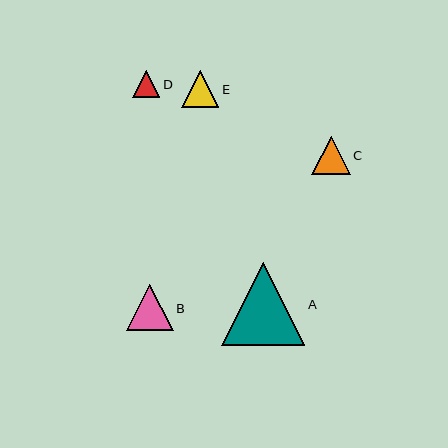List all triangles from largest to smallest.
From largest to smallest: A, B, C, E, D.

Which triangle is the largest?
Triangle A is the largest with a size of approximately 83 pixels.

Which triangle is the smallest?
Triangle D is the smallest with a size of approximately 27 pixels.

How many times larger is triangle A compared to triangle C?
Triangle A is approximately 2.2 times the size of triangle C.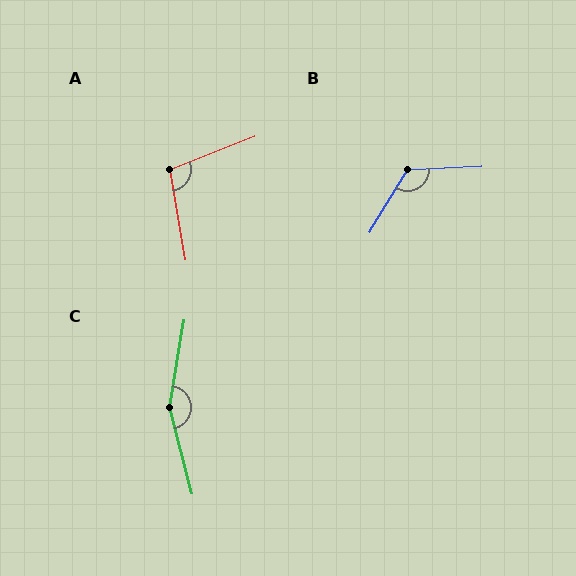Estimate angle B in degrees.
Approximately 124 degrees.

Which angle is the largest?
C, at approximately 156 degrees.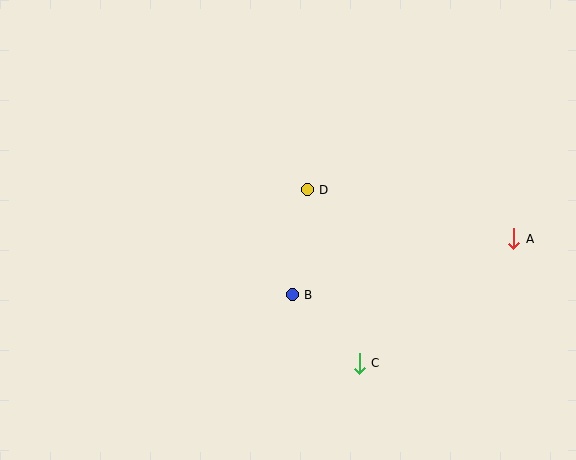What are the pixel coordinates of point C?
Point C is at (359, 363).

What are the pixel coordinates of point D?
Point D is at (307, 190).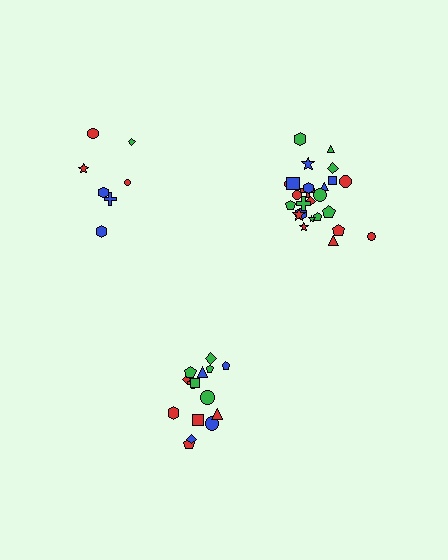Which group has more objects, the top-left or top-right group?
The top-right group.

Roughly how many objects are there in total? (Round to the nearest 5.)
Roughly 45 objects in total.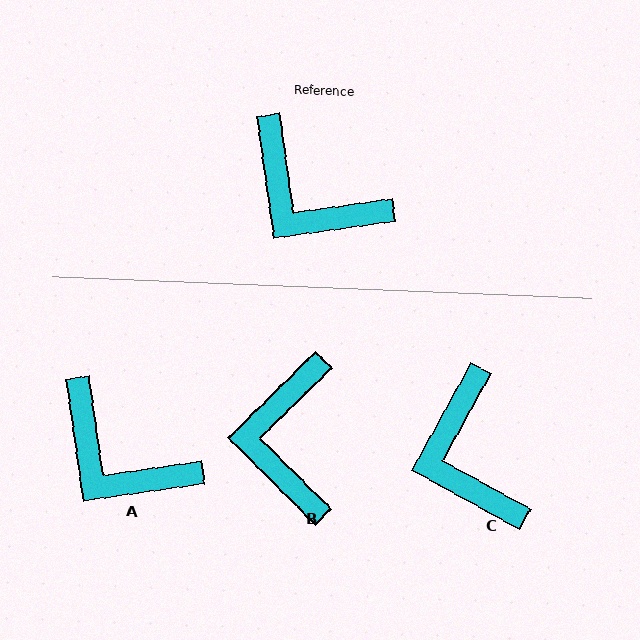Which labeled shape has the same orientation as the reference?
A.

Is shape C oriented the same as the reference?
No, it is off by about 37 degrees.